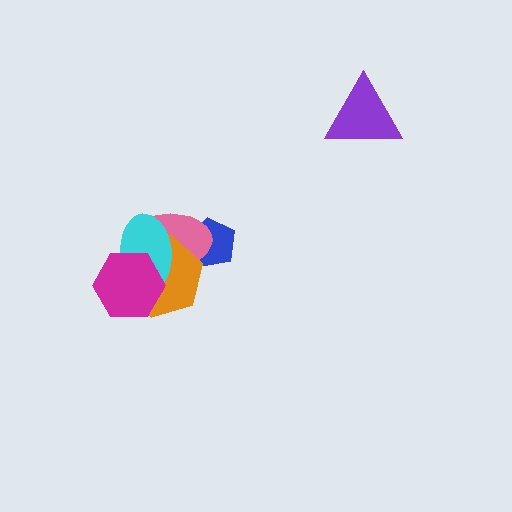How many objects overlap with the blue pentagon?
2 objects overlap with the blue pentagon.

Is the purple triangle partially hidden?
No, no other shape covers it.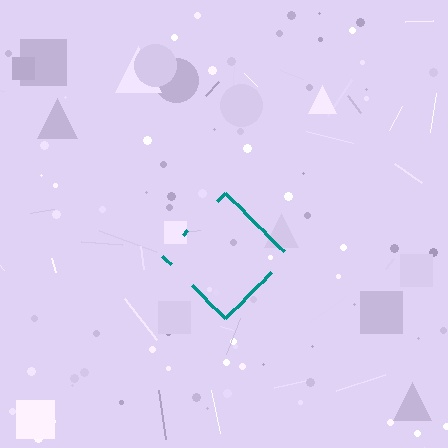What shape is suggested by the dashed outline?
The dashed outline suggests a diamond.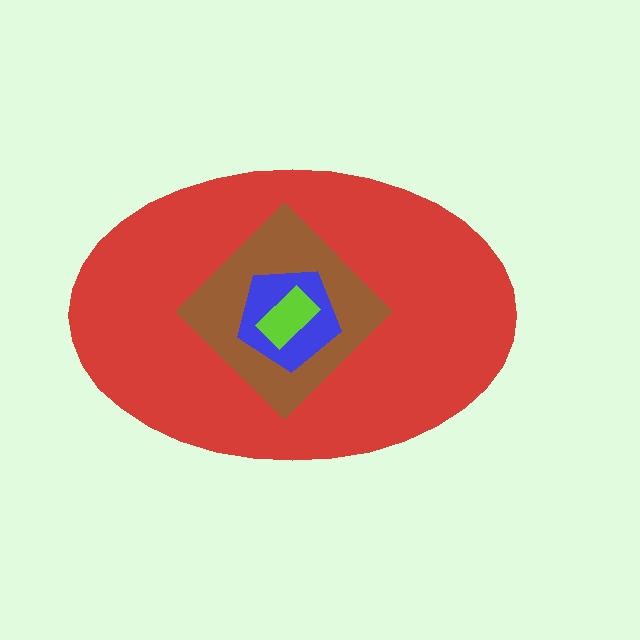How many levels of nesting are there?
4.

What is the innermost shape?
The lime rectangle.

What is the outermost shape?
The red ellipse.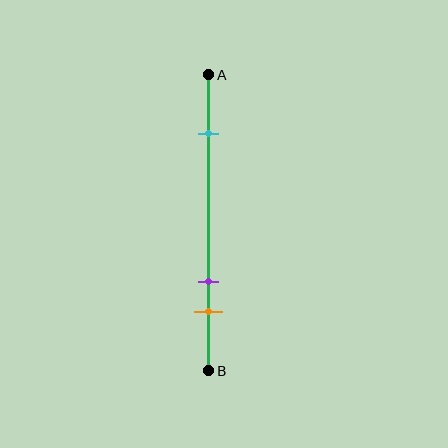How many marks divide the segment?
There are 3 marks dividing the segment.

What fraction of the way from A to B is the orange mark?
The orange mark is approximately 80% (0.8) of the way from A to B.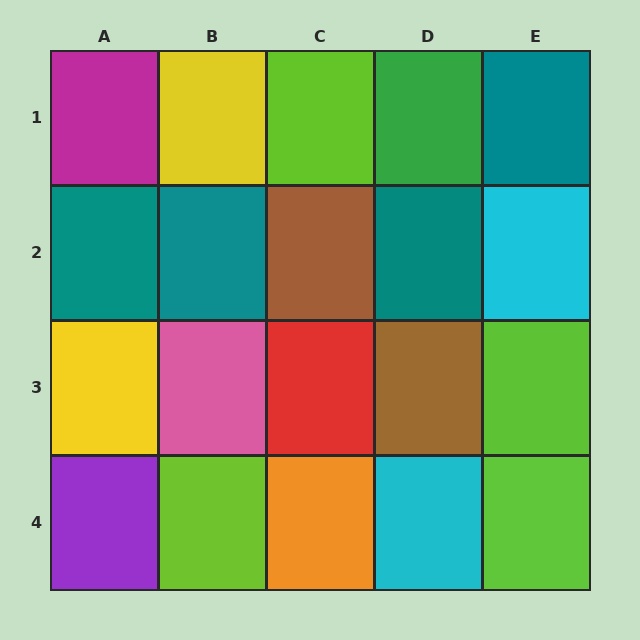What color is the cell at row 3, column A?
Yellow.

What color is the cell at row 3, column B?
Pink.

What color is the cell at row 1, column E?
Teal.